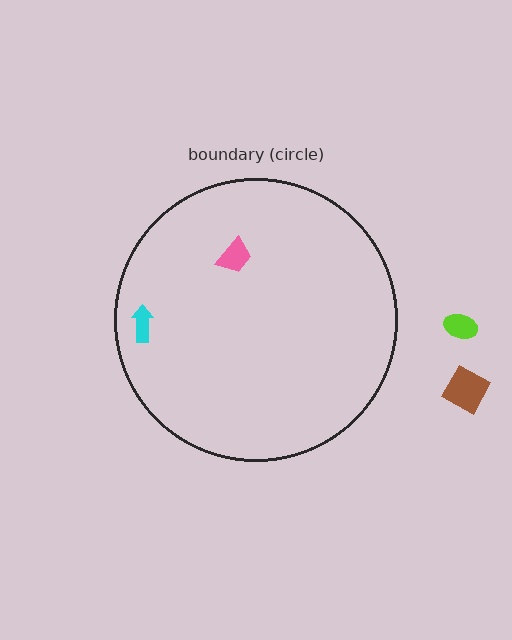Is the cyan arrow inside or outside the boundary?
Inside.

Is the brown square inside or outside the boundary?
Outside.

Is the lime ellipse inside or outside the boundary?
Outside.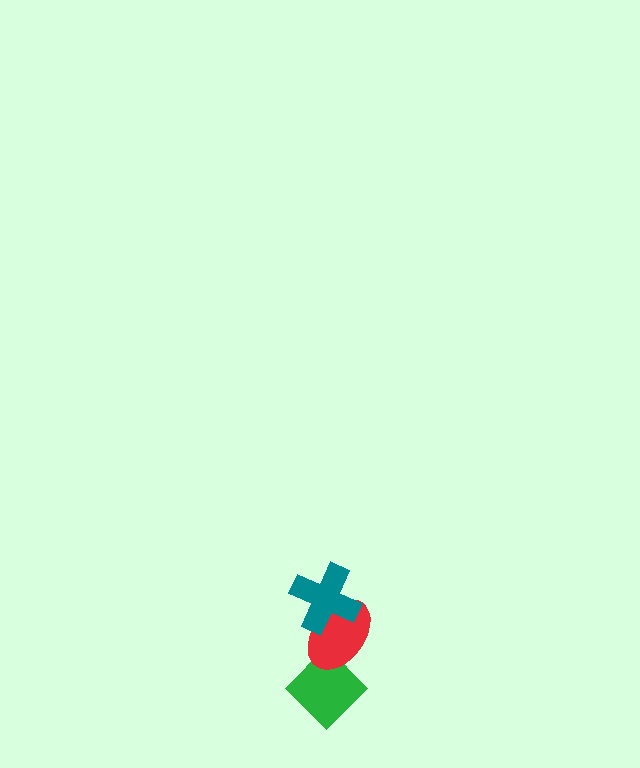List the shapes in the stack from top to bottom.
From top to bottom: the teal cross, the red ellipse, the green diamond.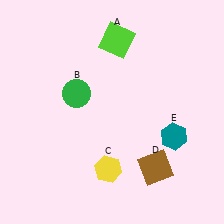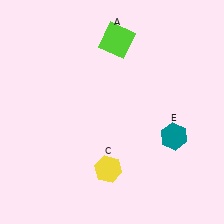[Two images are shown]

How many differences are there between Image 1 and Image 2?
There are 2 differences between the two images.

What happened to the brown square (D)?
The brown square (D) was removed in Image 2. It was in the bottom-right area of Image 1.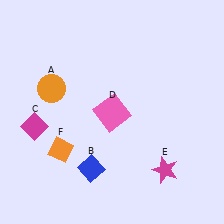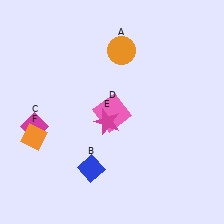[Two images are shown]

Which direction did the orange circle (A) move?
The orange circle (A) moved right.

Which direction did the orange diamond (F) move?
The orange diamond (F) moved left.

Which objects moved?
The objects that moved are: the orange circle (A), the magenta star (E), the orange diamond (F).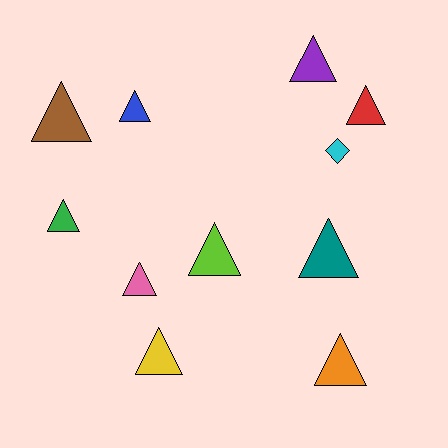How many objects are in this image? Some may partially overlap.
There are 11 objects.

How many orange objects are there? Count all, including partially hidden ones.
There is 1 orange object.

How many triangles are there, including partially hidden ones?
There are 10 triangles.